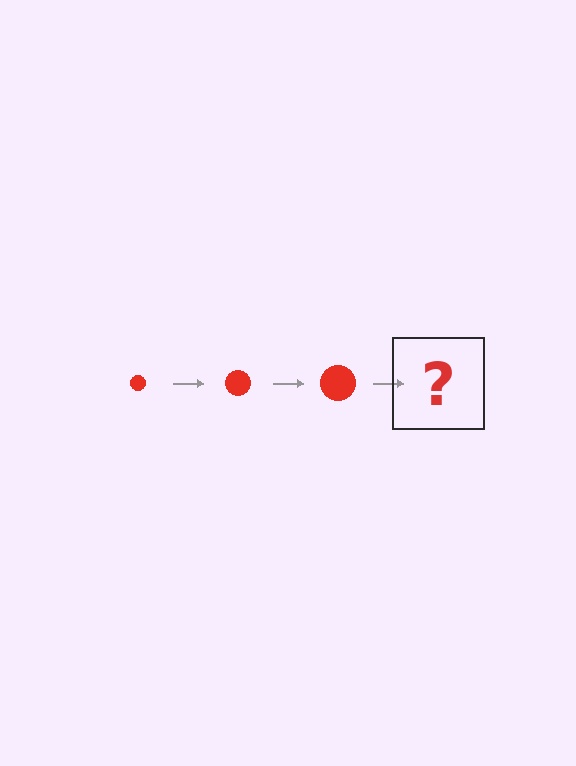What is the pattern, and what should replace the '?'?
The pattern is that the circle gets progressively larger each step. The '?' should be a red circle, larger than the previous one.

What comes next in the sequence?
The next element should be a red circle, larger than the previous one.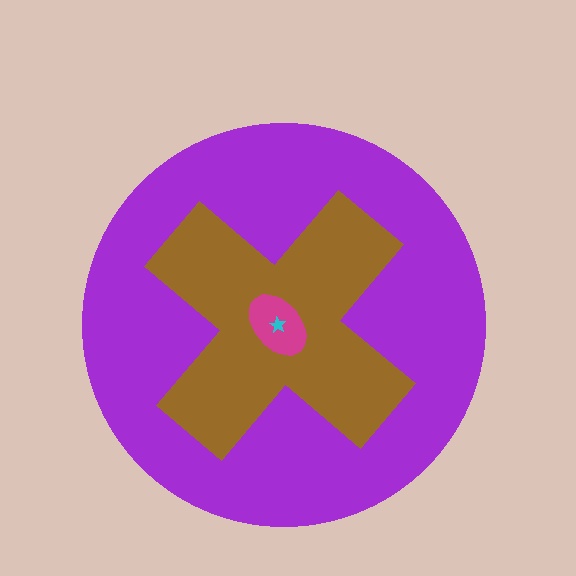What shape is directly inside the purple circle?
The brown cross.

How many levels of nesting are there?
4.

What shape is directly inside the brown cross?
The magenta ellipse.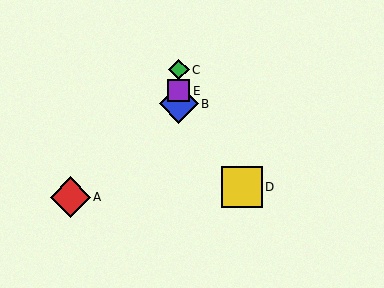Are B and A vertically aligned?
No, B is at x≈179 and A is at x≈70.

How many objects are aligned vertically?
3 objects (B, C, E) are aligned vertically.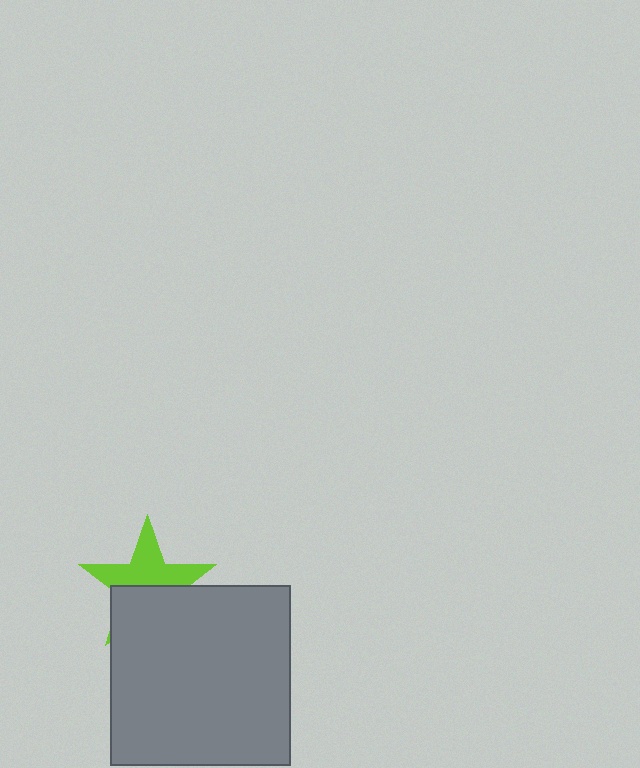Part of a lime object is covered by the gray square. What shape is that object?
It is a star.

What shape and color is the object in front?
The object in front is a gray square.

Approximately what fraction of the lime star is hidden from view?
Roughly 47% of the lime star is hidden behind the gray square.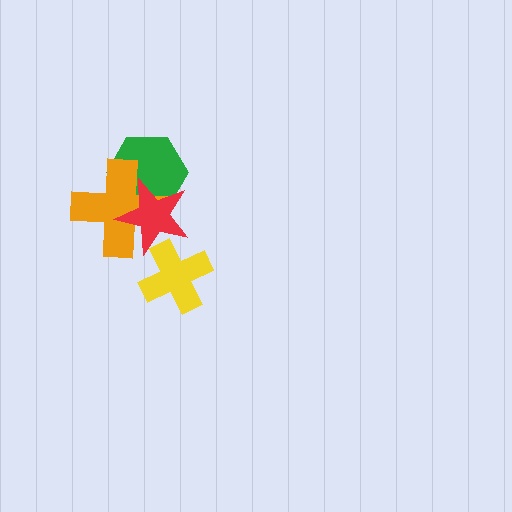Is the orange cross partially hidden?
Yes, it is partially covered by another shape.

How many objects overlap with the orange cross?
2 objects overlap with the orange cross.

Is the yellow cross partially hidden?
No, no other shape covers it.